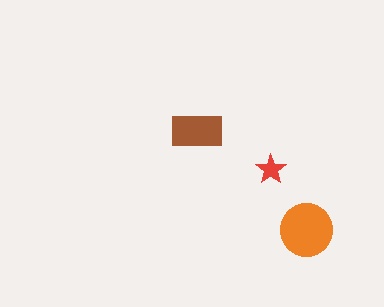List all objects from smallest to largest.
The red star, the brown rectangle, the orange circle.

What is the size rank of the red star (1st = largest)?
3rd.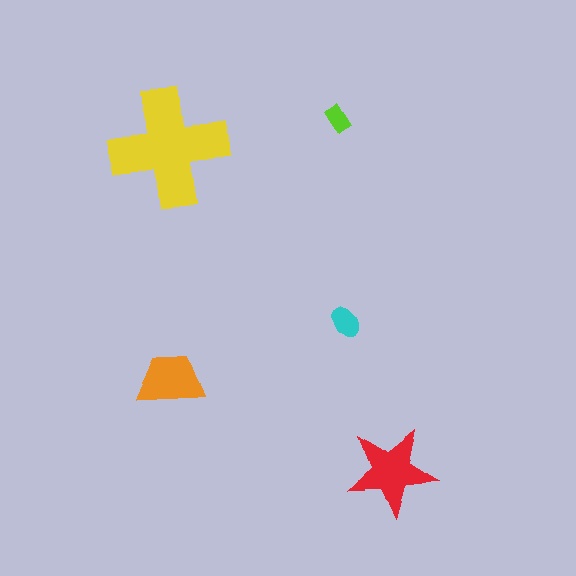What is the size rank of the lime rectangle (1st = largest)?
5th.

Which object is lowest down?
The red star is bottommost.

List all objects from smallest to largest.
The lime rectangle, the cyan ellipse, the orange trapezoid, the red star, the yellow cross.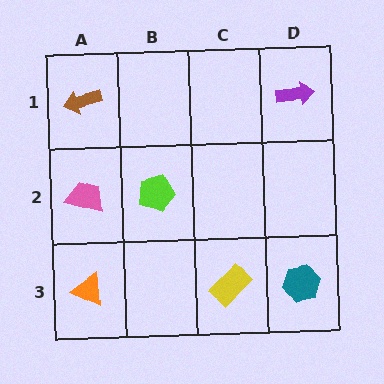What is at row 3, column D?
A teal hexagon.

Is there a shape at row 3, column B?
No, that cell is empty.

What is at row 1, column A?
A brown arrow.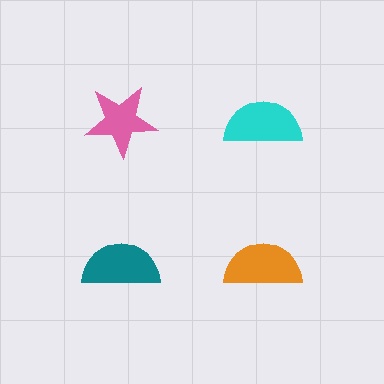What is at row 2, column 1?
A teal semicircle.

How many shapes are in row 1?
2 shapes.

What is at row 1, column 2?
A cyan semicircle.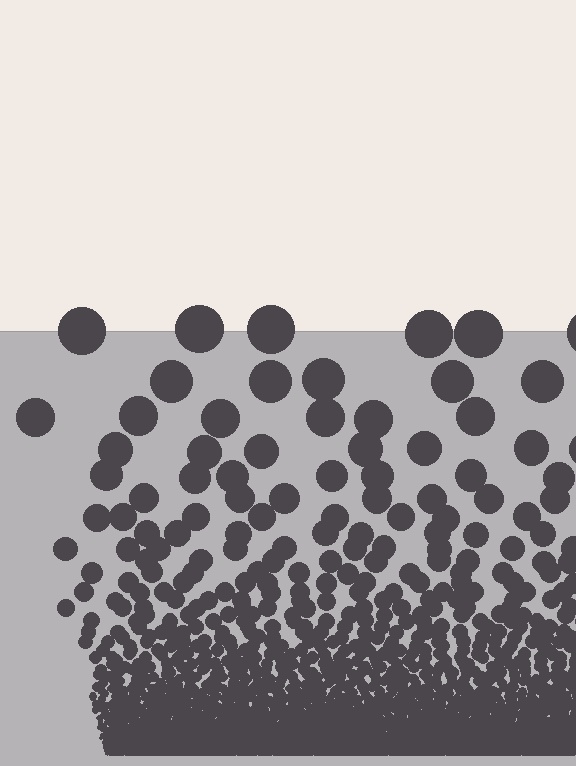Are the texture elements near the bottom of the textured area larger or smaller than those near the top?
Smaller. The gradient is inverted — elements near the bottom are smaller and denser.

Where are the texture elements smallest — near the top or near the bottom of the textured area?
Near the bottom.